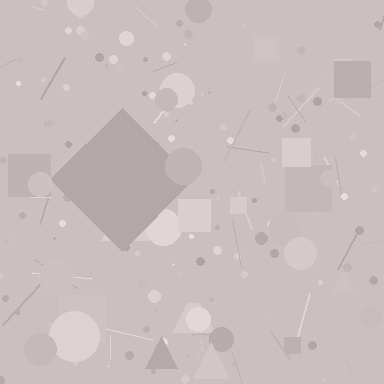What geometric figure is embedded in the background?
A diamond is embedded in the background.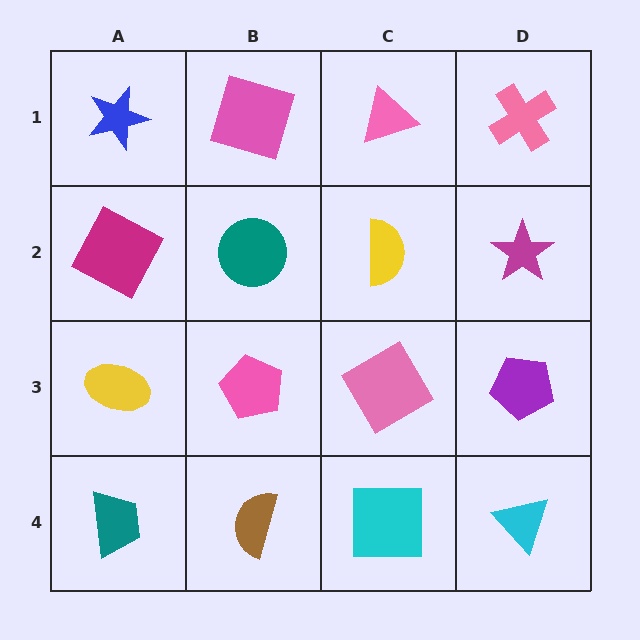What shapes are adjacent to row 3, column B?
A teal circle (row 2, column B), a brown semicircle (row 4, column B), a yellow ellipse (row 3, column A), a pink diamond (row 3, column C).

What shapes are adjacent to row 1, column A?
A magenta square (row 2, column A), a pink square (row 1, column B).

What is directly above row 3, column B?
A teal circle.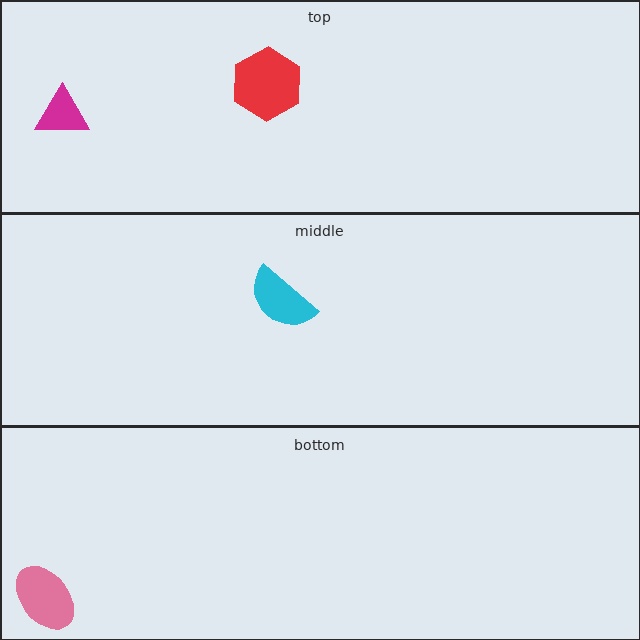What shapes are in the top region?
The red hexagon, the magenta triangle.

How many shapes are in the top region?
2.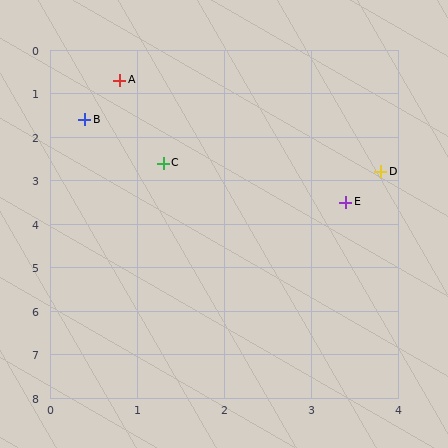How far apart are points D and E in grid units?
Points D and E are about 0.8 grid units apart.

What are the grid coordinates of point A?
Point A is at approximately (0.8, 0.7).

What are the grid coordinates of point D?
Point D is at approximately (3.8, 2.8).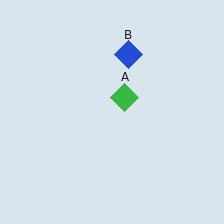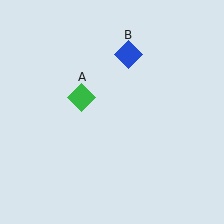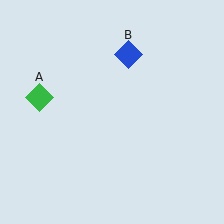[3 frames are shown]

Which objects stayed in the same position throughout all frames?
Blue diamond (object B) remained stationary.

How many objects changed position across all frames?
1 object changed position: green diamond (object A).